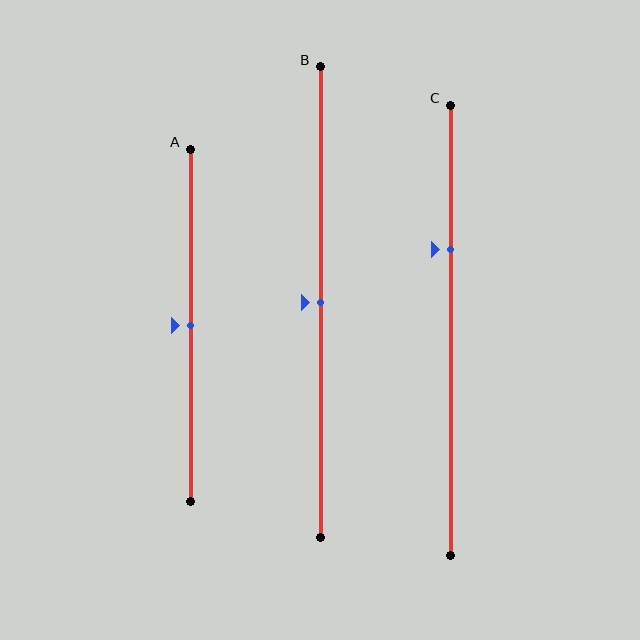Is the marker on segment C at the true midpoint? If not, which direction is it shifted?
No, the marker on segment C is shifted upward by about 18% of the segment length.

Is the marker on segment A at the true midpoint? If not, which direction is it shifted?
Yes, the marker on segment A is at the true midpoint.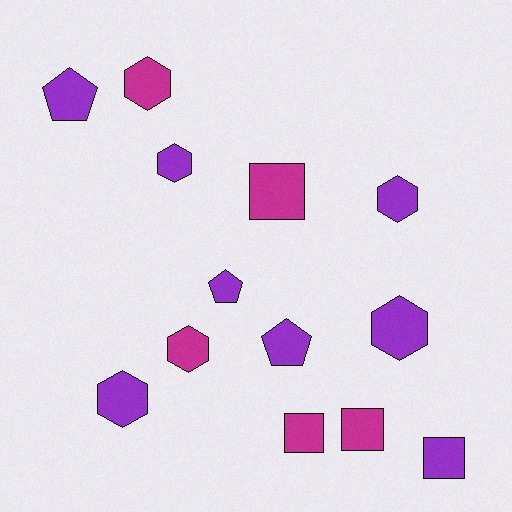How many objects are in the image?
There are 13 objects.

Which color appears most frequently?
Purple, with 8 objects.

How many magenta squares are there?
There are 3 magenta squares.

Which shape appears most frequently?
Hexagon, with 6 objects.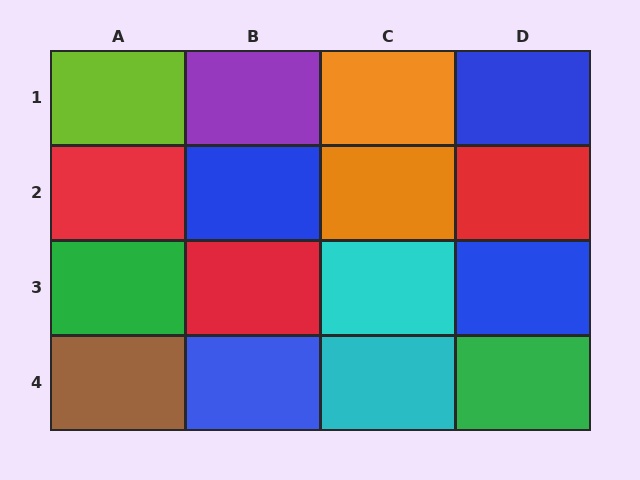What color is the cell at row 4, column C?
Cyan.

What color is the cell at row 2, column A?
Red.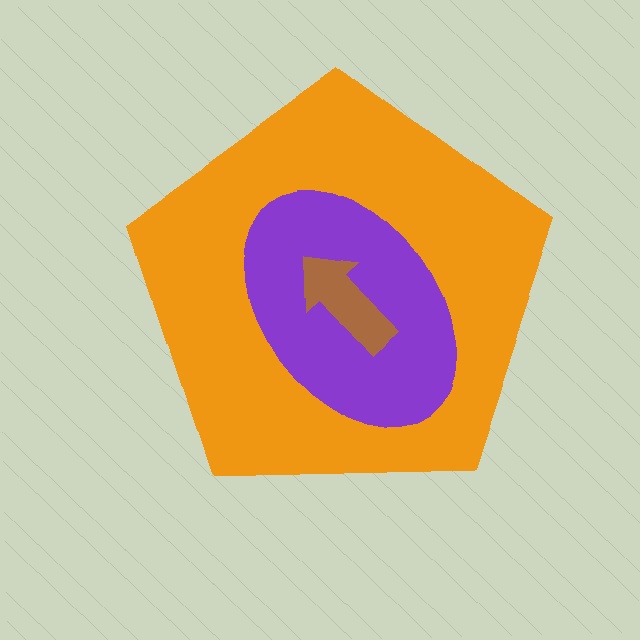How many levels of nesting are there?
3.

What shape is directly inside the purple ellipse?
The brown arrow.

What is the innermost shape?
The brown arrow.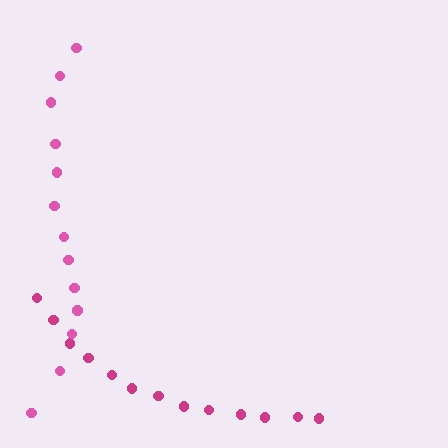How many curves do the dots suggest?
There are 2 distinct paths.